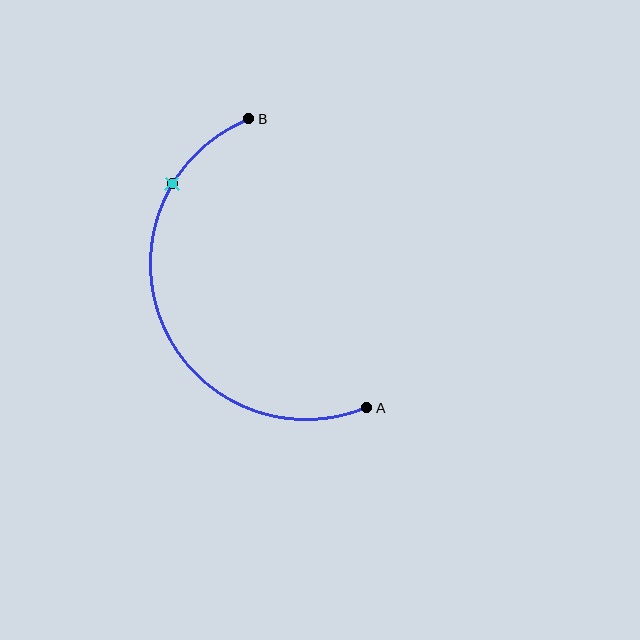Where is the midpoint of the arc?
The arc midpoint is the point on the curve farthest from the straight line joining A and B. It sits to the left of that line.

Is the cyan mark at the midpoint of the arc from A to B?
No. The cyan mark lies on the arc but is closer to endpoint B. The arc midpoint would be at the point on the curve equidistant along the arc from both A and B.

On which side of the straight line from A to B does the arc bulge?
The arc bulges to the left of the straight line connecting A and B.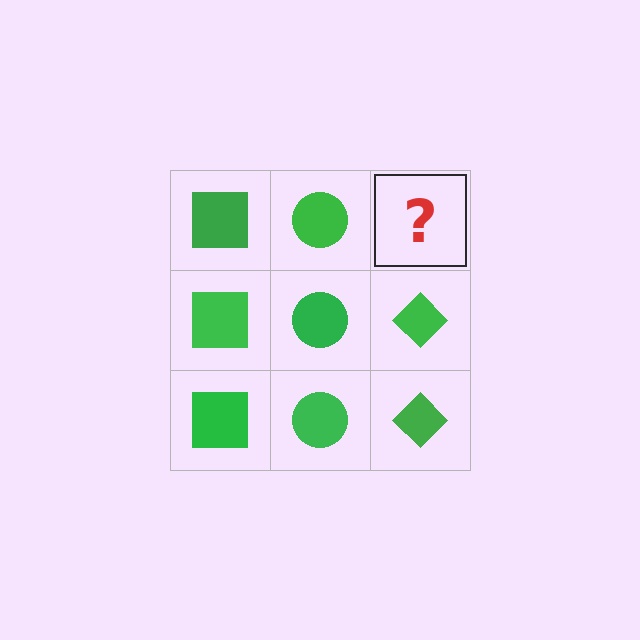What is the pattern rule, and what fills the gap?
The rule is that each column has a consistent shape. The gap should be filled with a green diamond.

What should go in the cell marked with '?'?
The missing cell should contain a green diamond.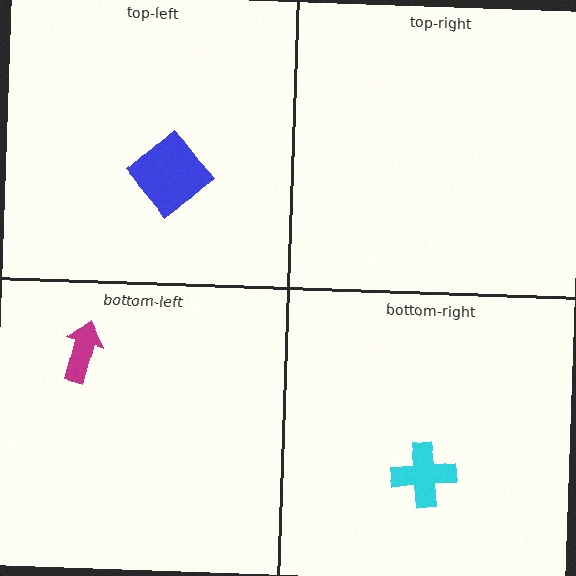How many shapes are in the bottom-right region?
1.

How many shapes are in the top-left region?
1.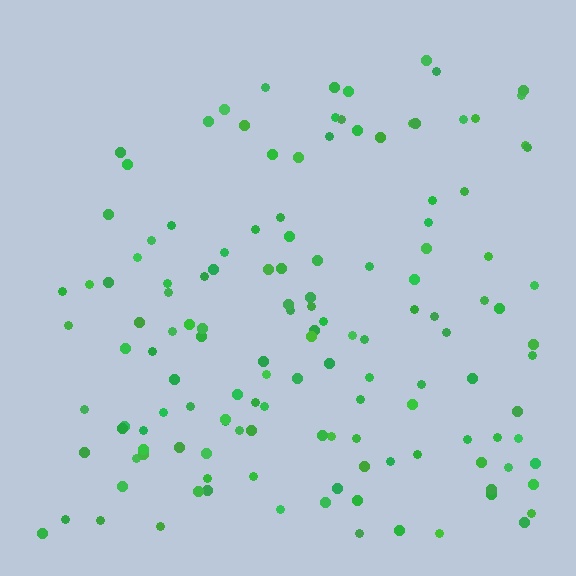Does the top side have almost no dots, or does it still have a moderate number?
Still a moderate number, just noticeably fewer than the bottom.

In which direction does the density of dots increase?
From top to bottom, with the bottom side densest.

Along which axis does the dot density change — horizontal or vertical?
Vertical.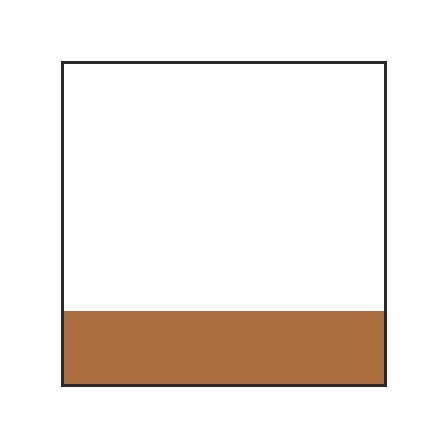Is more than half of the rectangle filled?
No.